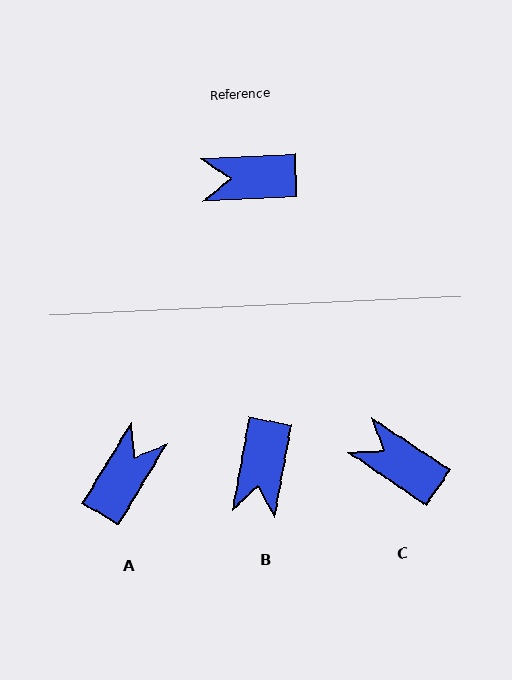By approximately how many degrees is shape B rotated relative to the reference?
Approximately 77 degrees counter-clockwise.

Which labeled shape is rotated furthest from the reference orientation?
A, about 124 degrees away.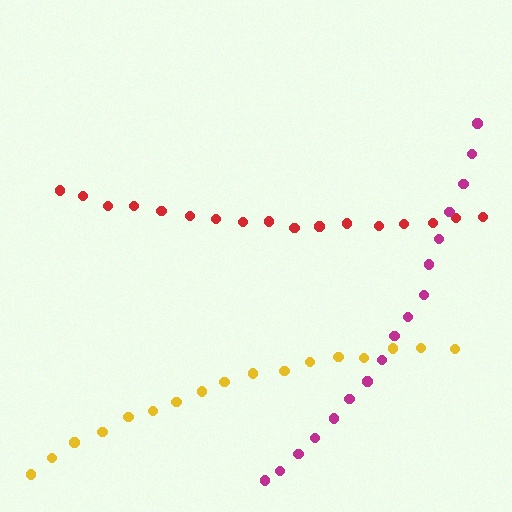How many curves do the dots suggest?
There are 3 distinct paths.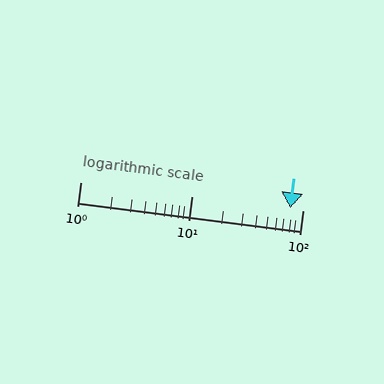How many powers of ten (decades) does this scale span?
The scale spans 2 decades, from 1 to 100.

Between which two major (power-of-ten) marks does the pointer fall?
The pointer is between 10 and 100.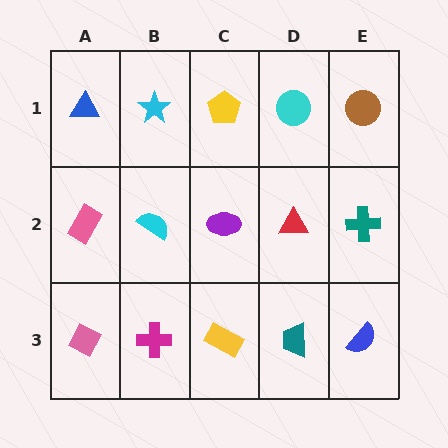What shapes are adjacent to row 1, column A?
A pink rectangle (row 2, column A), a cyan star (row 1, column B).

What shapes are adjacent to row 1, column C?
A purple ellipse (row 2, column C), a cyan star (row 1, column B), a cyan circle (row 1, column D).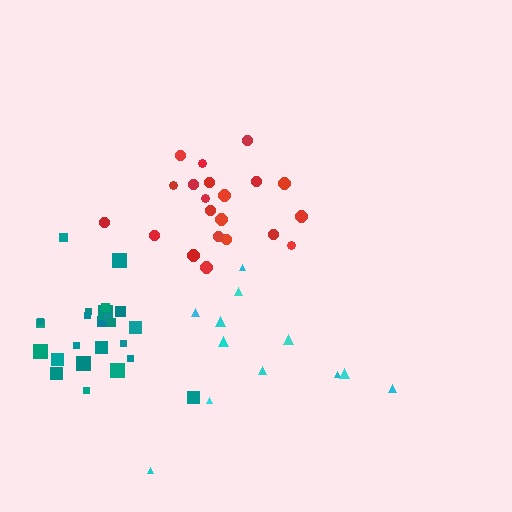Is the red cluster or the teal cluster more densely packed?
Red.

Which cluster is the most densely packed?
Red.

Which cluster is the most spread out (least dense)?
Cyan.